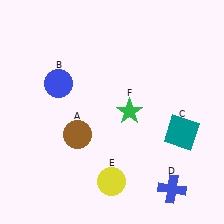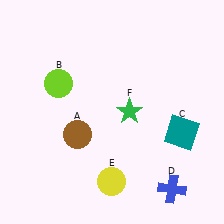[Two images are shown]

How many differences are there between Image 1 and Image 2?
There is 1 difference between the two images.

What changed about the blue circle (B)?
In Image 1, B is blue. In Image 2, it changed to lime.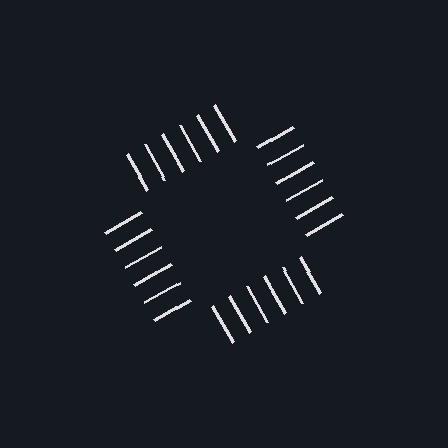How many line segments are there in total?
24 — 6 along each of the 4 edges.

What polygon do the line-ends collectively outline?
An illusory square — the line segments terminate on its edges but no continuous stroke is drawn.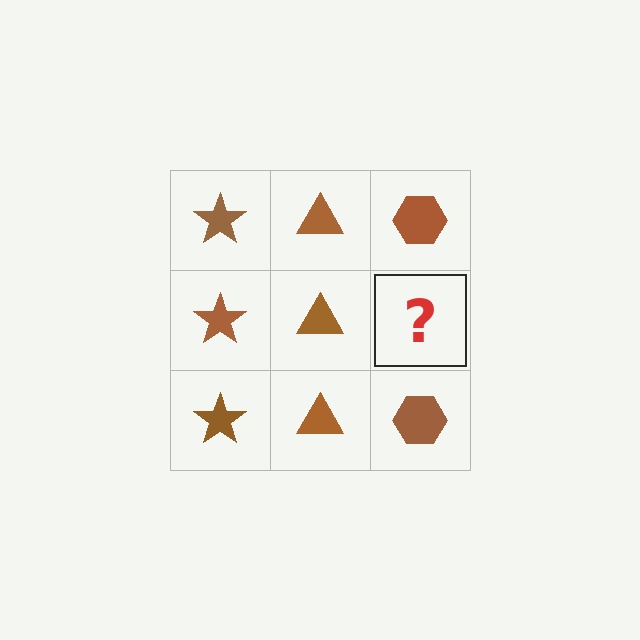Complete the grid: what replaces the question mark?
The question mark should be replaced with a brown hexagon.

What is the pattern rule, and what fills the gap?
The rule is that each column has a consistent shape. The gap should be filled with a brown hexagon.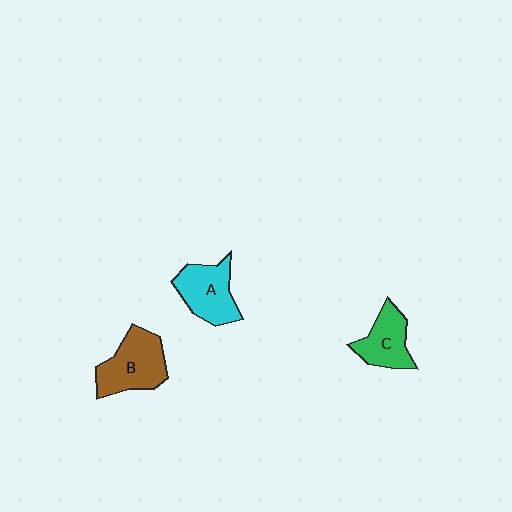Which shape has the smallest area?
Shape C (green).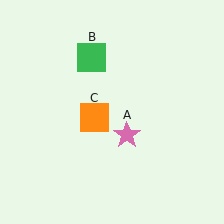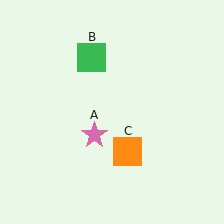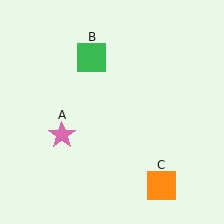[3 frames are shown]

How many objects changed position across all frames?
2 objects changed position: pink star (object A), orange square (object C).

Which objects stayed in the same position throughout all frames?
Green square (object B) remained stationary.